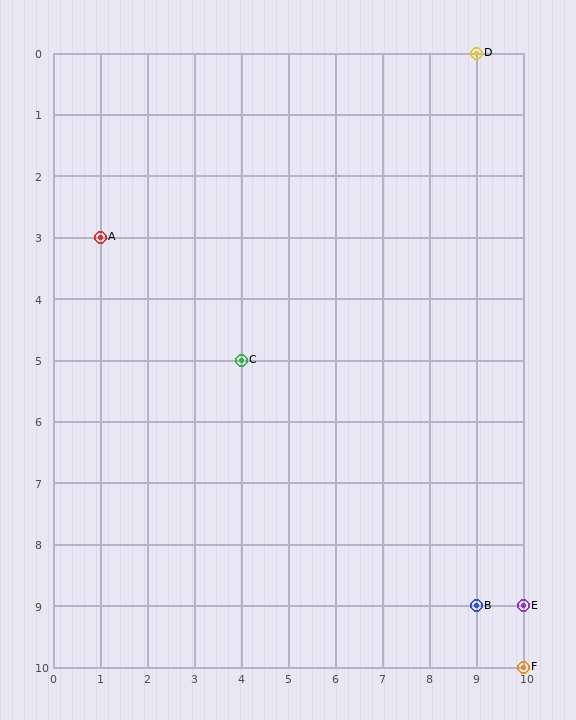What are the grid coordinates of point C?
Point C is at grid coordinates (4, 5).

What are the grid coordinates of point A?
Point A is at grid coordinates (1, 3).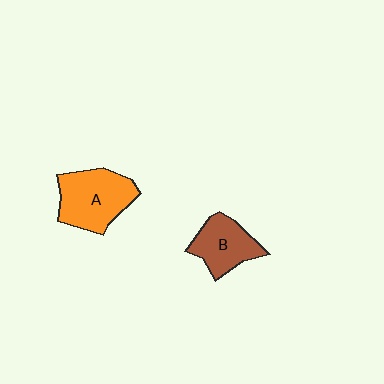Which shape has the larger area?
Shape A (orange).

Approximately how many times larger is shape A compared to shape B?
Approximately 1.4 times.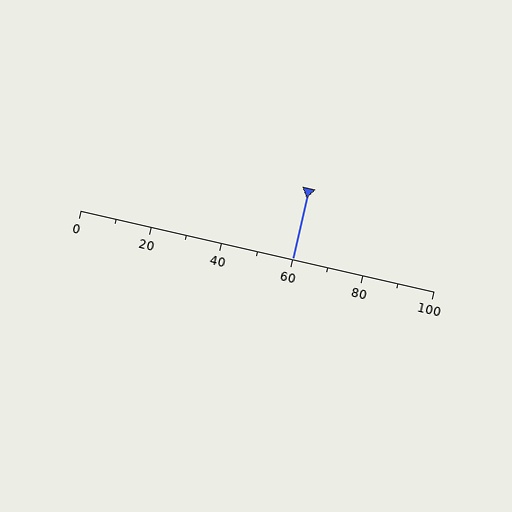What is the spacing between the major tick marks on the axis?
The major ticks are spaced 20 apart.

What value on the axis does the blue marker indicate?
The marker indicates approximately 60.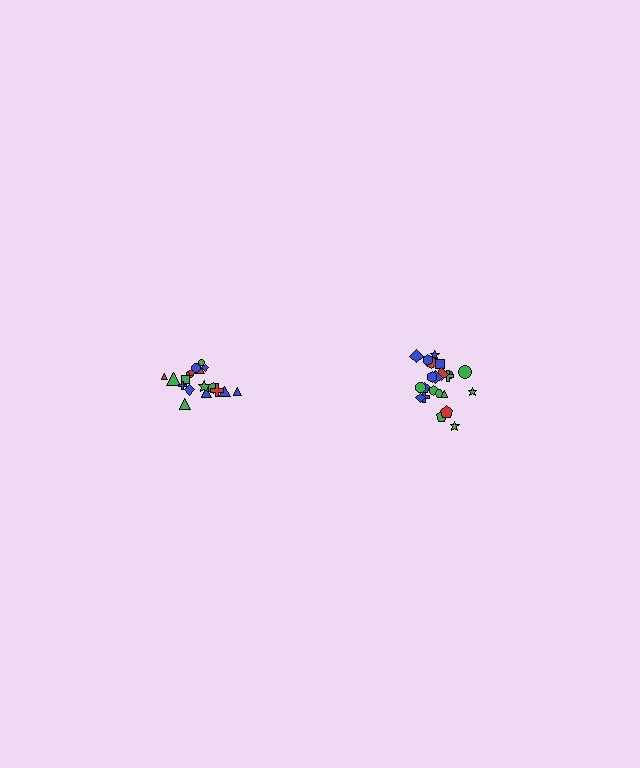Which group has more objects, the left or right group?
The right group.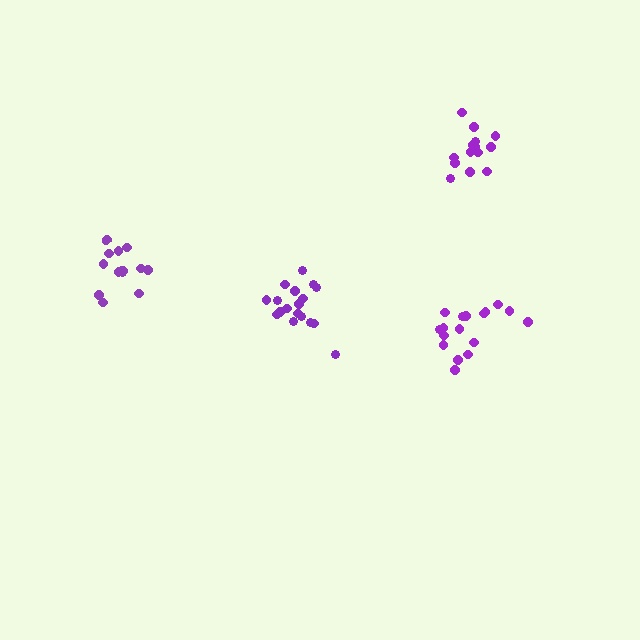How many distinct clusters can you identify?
There are 4 distinct clusters.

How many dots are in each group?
Group 1: 14 dots, Group 2: 14 dots, Group 3: 17 dots, Group 4: 18 dots (63 total).